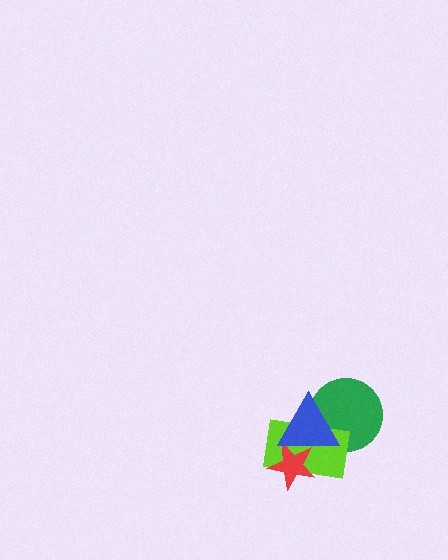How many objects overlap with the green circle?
2 objects overlap with the green circle.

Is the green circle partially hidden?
Yes, it is partially covered by another shape.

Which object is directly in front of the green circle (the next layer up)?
The lime rectangle is directly in front of the green circle.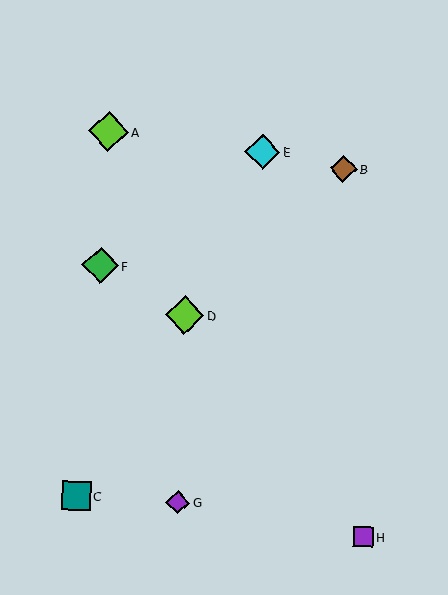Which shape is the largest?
The lime diamond (labeled A) is the largest.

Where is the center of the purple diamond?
The center of the purple diamond is at (178, 502).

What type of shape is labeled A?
Shape A is a lime diamond.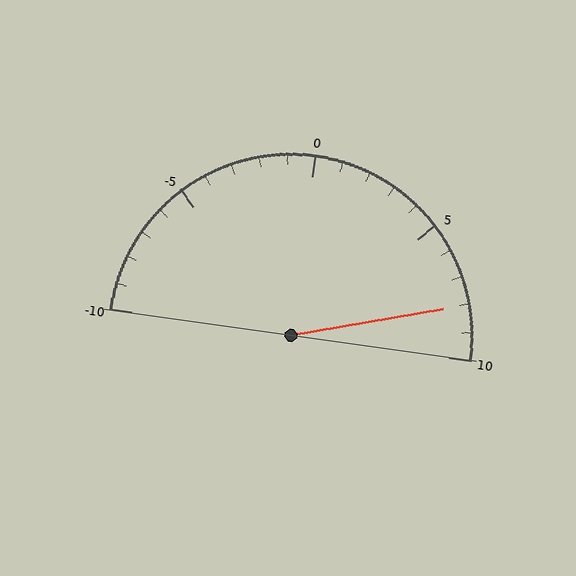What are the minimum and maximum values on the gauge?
The gauge ranges from -10 to 10.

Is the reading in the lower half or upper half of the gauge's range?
The reading is in the upper half of the range (-10 to 10).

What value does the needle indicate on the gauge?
The needle indicates approximately 8.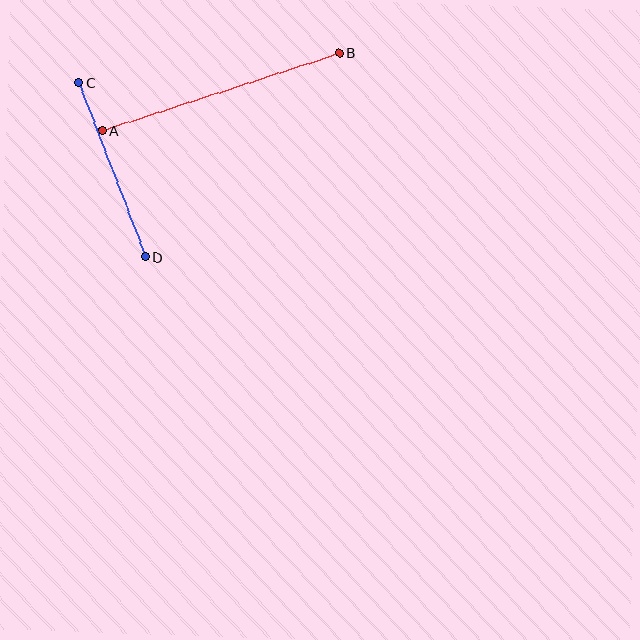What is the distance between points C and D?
The distance is approximately 187 pixels.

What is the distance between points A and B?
The distance is approximately 249 pixels.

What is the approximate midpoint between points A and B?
The midpoint is at approximately (221, 92) pixels.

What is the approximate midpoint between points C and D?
The midpoint is at approximately (112, 170) pixels.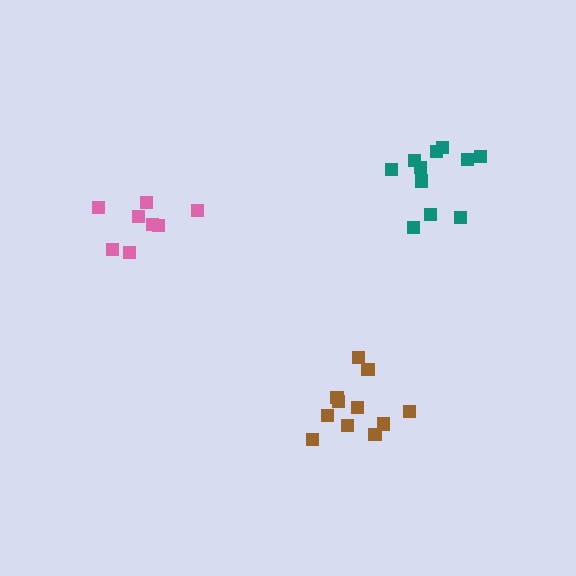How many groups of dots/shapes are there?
There are 3 groups.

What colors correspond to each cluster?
The clusters are colored: teal, brown, pink.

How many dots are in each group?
Group 1: 11 dots, Group 2: 11 dots, Group 3: 8 dots (30 total).